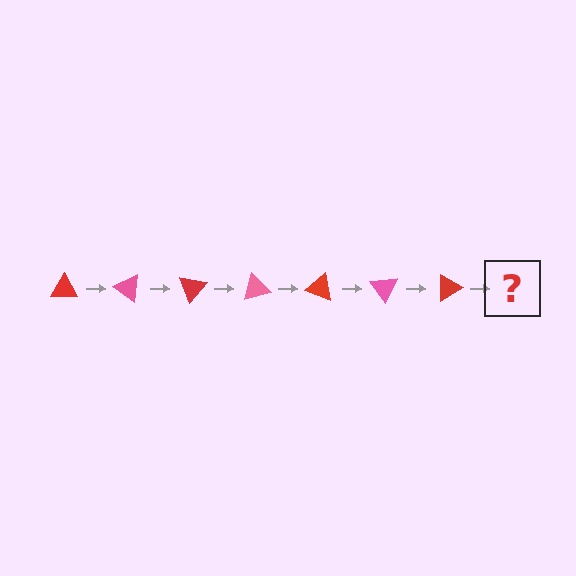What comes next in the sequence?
The next element should be a pink triangle, rotated 245 degrees from the start.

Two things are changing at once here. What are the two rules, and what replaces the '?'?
The two rules are that it rotates 35 degrees each step and the color cycles through red and pink. The '?' should be a pink triangle, rotated 245 degrees from the start.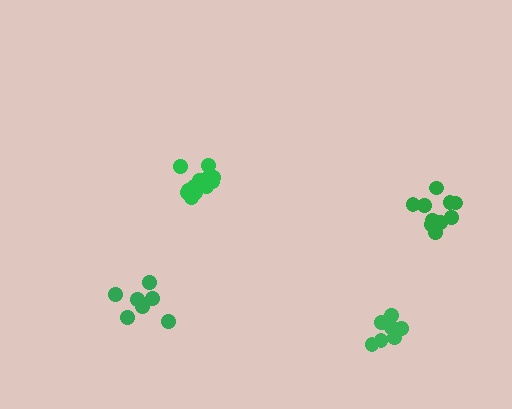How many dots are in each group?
Group 1: 7 dots, Group 2: 12 dots, Group 3: 10 dots, Group 4: 7 dots (36 total).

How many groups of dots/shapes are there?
There are 4 groups.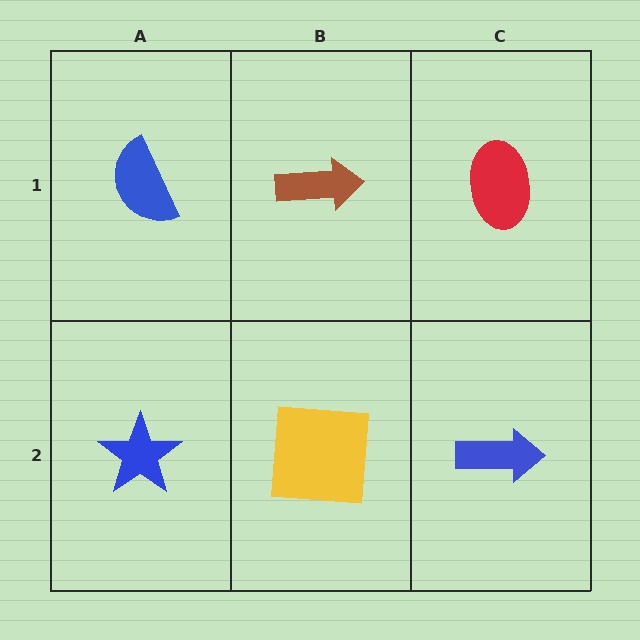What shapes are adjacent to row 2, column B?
A brown arrow (row 1, column B), a blue star (row 2, column A), a blue arrow (row 2, column C).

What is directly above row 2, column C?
A red ellipse.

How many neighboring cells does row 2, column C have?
2.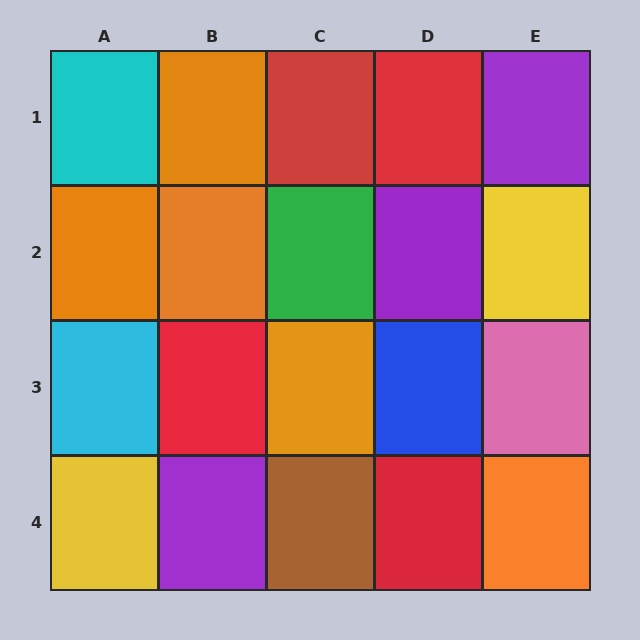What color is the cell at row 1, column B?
Orange.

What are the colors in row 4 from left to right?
Yellow, purple, brown, red, orange.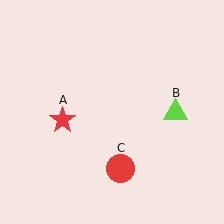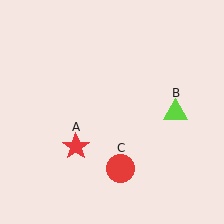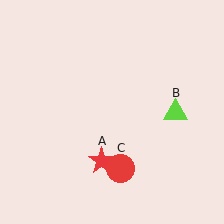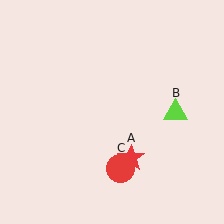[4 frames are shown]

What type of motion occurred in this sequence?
The red star (object A) rotated counterclockwise around the center of the scene.